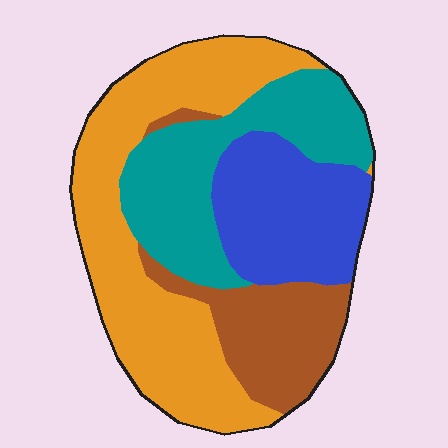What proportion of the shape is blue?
Blue takes up about one fifth (1/5) of the shape.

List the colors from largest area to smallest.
From largest to smallest: orange, teal, blue, brown.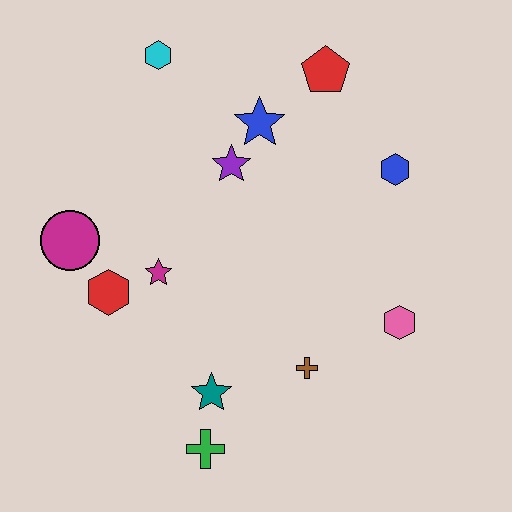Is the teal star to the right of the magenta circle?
Yes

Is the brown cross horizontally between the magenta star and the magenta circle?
No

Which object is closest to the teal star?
The green cross is closest to the teal star.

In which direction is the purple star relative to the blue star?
The purple star is below the blue star.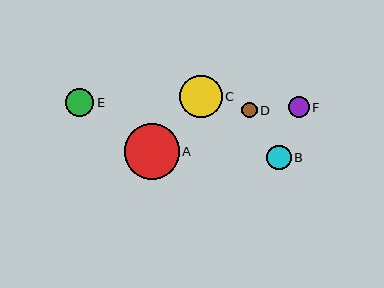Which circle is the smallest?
Circle D is the smallest with a size of approximately 16 pixels.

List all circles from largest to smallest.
From largest to smallest: A, C, E, B, F, D.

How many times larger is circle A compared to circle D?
Circle A is approximately 3.5 times the size of circle D.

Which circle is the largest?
Circle A is the largest with a size of approximately 55 pixels.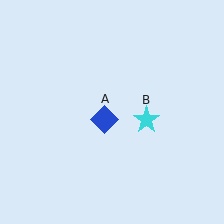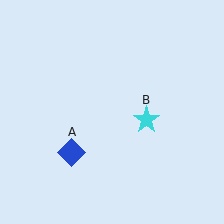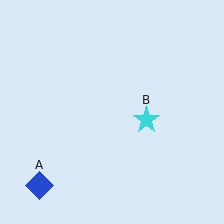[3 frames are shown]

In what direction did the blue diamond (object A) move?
The blue diamond (object A) moved down and to the left.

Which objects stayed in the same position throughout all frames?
Cyan star (object B) remained stationary.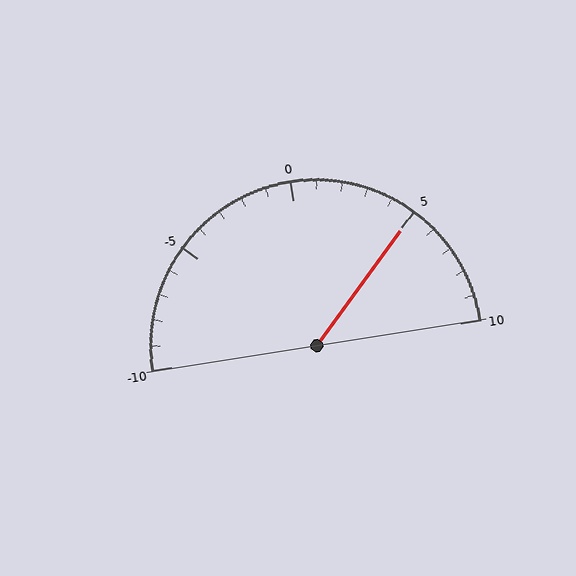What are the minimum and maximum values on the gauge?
The gauge ranges from -10 to 10.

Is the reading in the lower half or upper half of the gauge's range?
The reading is in the upper half of the range (-10 to 10).